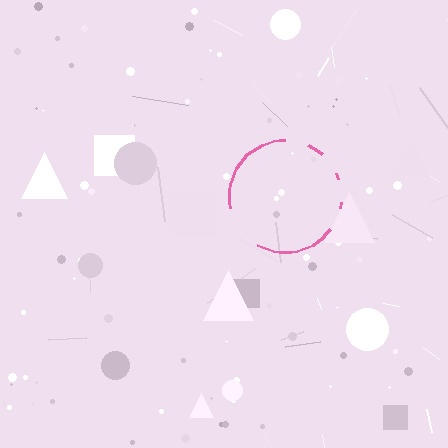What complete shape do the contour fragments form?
The contour fragments form a circle.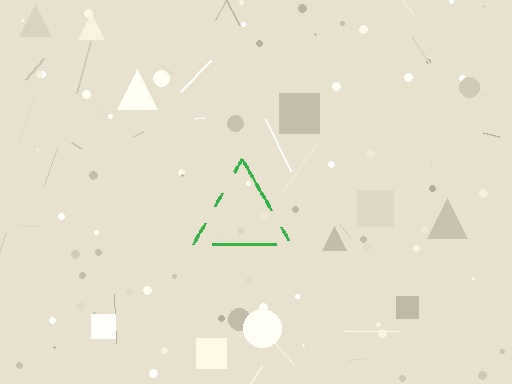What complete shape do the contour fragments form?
The contour fragments form a triangle.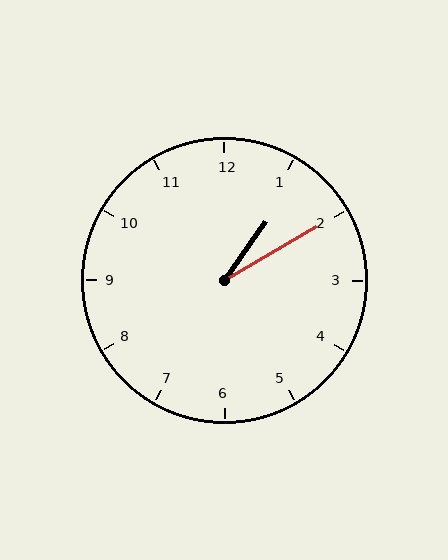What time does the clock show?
1:10.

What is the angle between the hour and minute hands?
Approximately 25 degrees.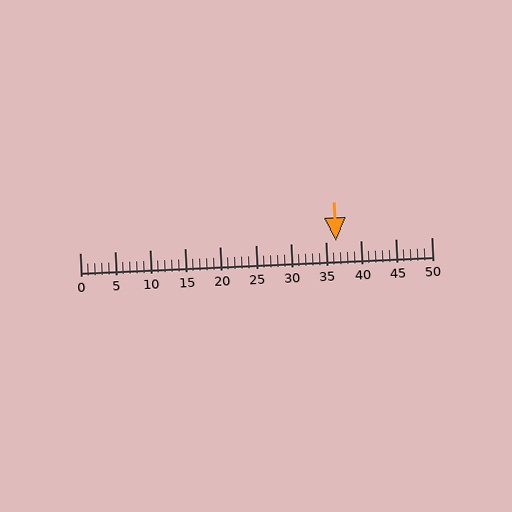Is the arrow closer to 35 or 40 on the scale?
The arrow is closer to 35.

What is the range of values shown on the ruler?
The ruler shows values from 0 to 50.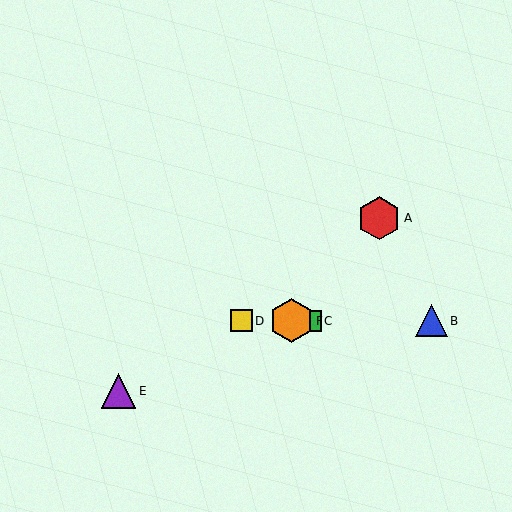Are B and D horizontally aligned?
Yes, both are at y≈321.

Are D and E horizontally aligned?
No, D is at y≈321 and E is at y≈391.